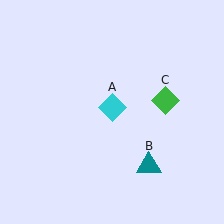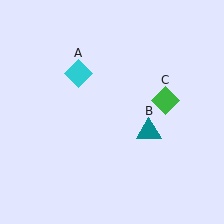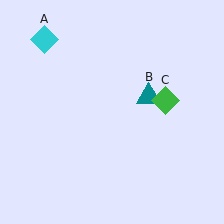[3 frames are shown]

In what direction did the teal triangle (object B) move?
The teal triangle (object B) moved up.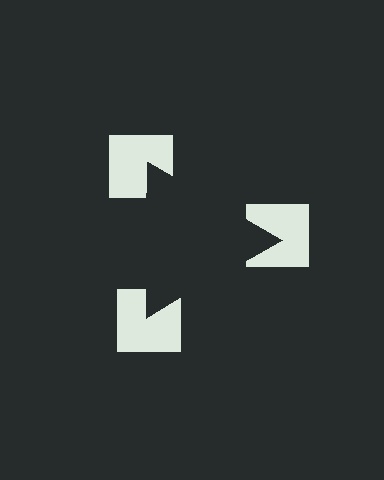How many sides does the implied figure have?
3 sides.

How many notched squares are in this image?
There are 3 — one at each vertex of the illusory triangle.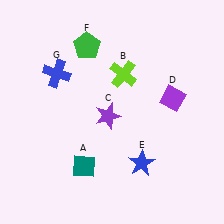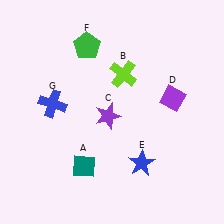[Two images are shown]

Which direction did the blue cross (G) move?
The blue cross (G) moved down.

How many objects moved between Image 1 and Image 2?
1 object moved between the two images.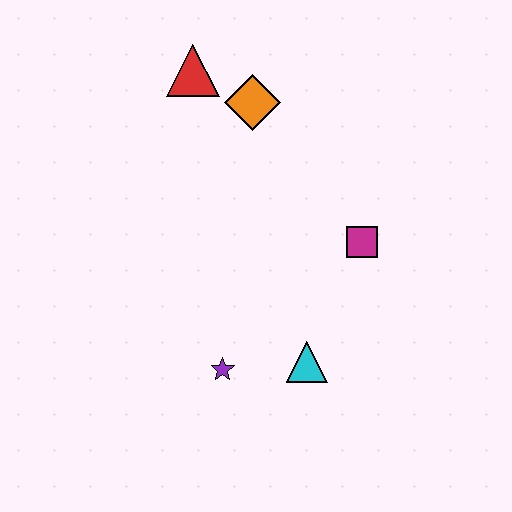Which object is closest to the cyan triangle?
The purple star is closest to the cyan triangle.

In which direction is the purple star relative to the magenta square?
The purple star is to the left of the magenta square.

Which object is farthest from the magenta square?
The red triangle is farthest from the magenta square.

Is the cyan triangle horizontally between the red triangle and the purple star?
No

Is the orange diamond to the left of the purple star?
No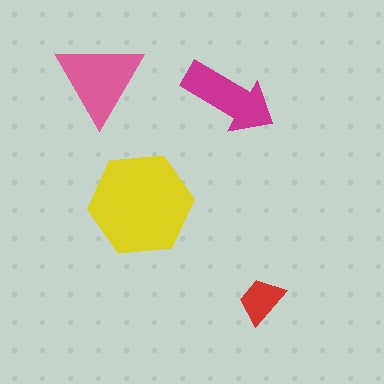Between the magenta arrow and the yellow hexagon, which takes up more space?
The yellow hexagon.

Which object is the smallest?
The red trapezoid.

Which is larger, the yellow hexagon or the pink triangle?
The yellow hexagon.